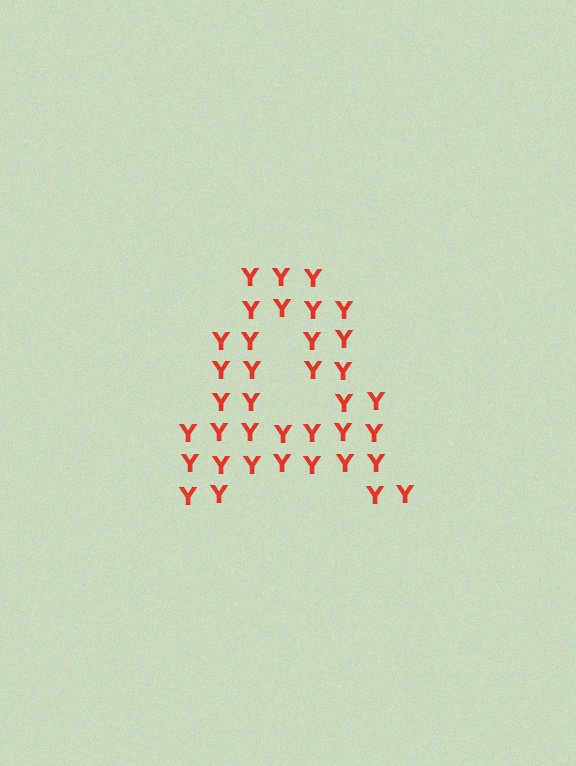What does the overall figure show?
The overall figure shows the letter A.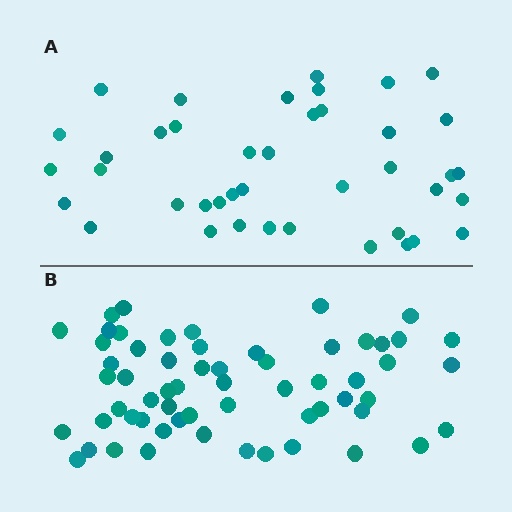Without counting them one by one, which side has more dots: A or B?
Region B (the bottom region) has more dots.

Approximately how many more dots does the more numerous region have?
Region B has approximately 20 more dots than region A.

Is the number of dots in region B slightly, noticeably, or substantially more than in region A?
Region B has substantially more. The ratio is roughly 1.5 to 1.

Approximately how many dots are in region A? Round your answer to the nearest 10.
About 40 dots. (The exact count is 41, which rounds to 40.)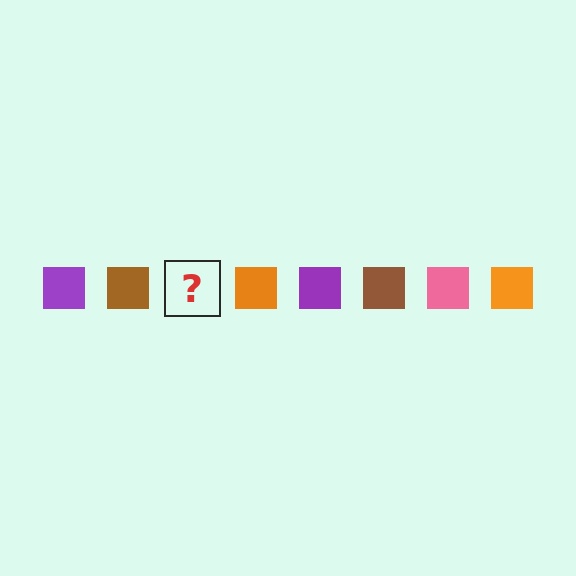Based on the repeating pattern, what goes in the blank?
The blank should be a pink square.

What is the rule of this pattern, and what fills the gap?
The rule is that the pattern cycles through purple, brown, pink, orange squares. The gap should be filled with a pink square.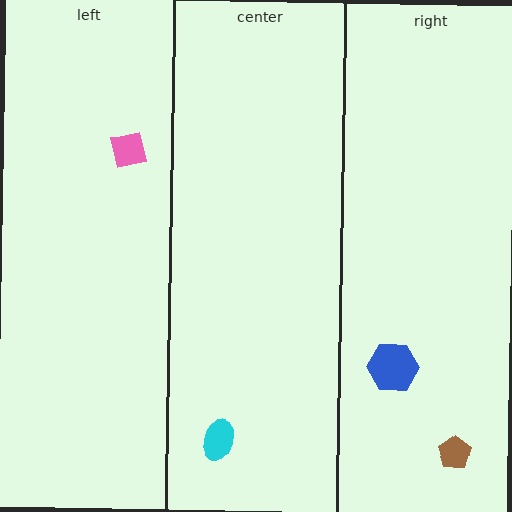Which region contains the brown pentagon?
The right region.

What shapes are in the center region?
The cyan ellipse.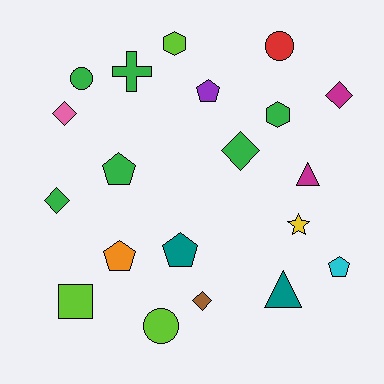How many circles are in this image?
There are 3 circles.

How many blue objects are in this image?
There are no blue objects.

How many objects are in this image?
There are 20 objects.